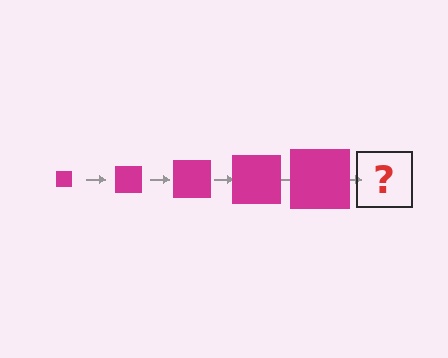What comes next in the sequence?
The next element should be a magenta square, larger than the previous one.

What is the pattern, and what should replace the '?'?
The pattern is that the square gets progressively larger each step. The '?' should be a magenta square, larger than the previous one.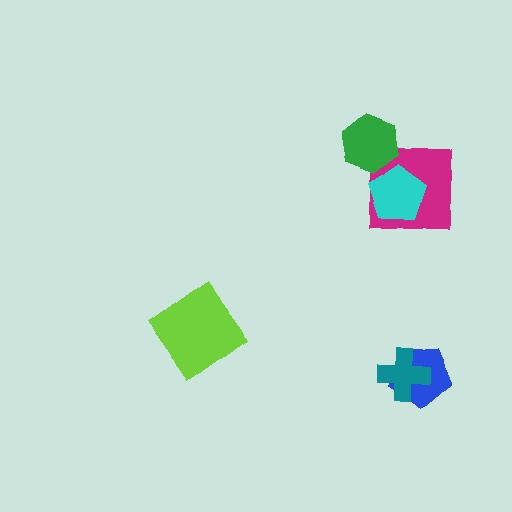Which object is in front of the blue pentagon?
The teal cross is in front of the blue pentagon.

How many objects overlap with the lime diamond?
0 objects overlap with the lime diamond.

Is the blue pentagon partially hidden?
Yes, it is partially covered by another shape.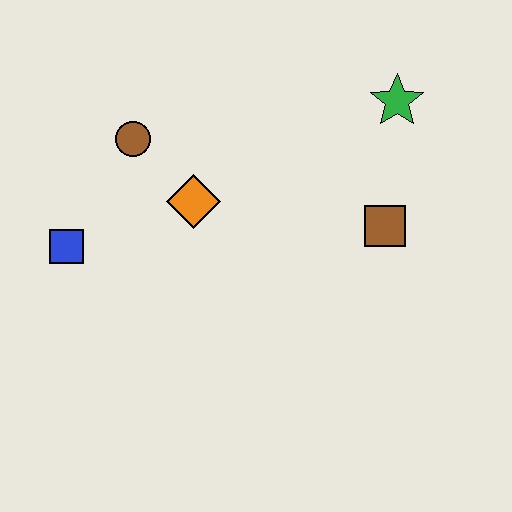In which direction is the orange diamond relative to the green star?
The orange diamond is to the left of the green star.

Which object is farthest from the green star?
The blue square is farthest from the green star.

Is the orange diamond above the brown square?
Yes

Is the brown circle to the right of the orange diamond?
No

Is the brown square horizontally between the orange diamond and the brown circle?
No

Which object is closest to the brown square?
The green star is closest to the brown square.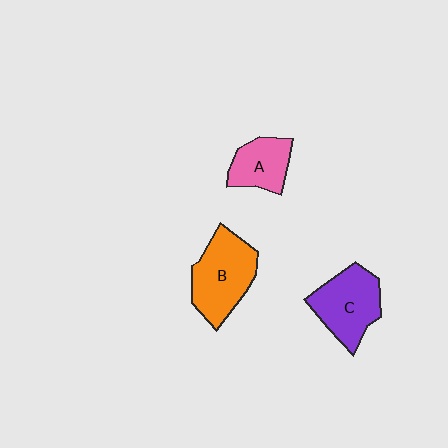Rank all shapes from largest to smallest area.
From largest to smallest: B (orange), C (purple), A (pink).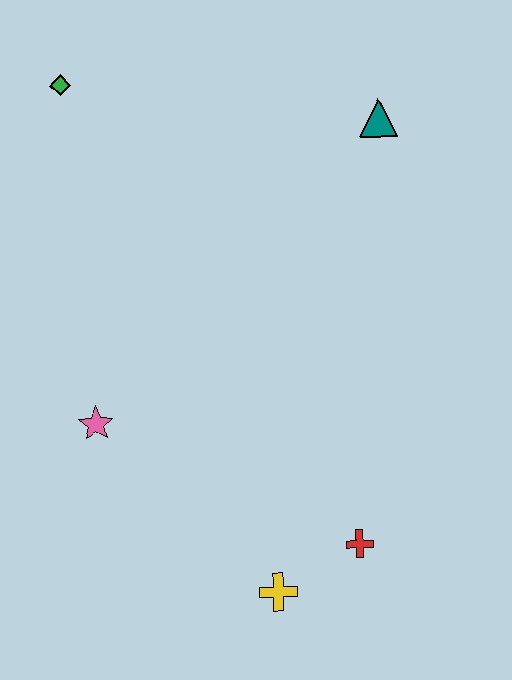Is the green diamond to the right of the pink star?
No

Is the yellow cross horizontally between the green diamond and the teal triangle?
Yes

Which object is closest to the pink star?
The yellow cross is closest to the pink star.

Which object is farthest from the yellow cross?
The green diamond is farthest from the yellow cross.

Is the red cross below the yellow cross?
No